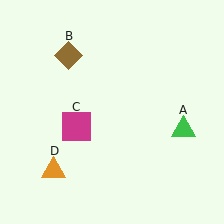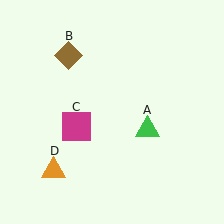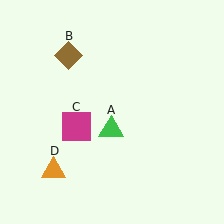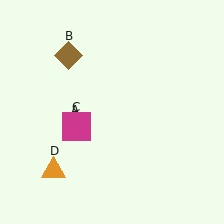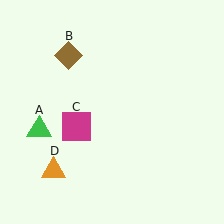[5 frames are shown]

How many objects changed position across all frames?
1 object changed position: green triangle (object A).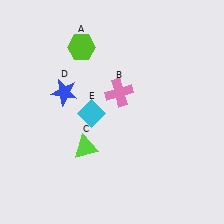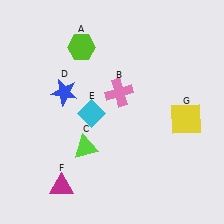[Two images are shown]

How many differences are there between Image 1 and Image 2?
There are 2 differences between the two images.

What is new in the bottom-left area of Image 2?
A magenta triangle (F) was added in the bottom-left area of Image 2.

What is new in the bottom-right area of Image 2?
A yellow square (G) was added in the bottom-right area of Image 2.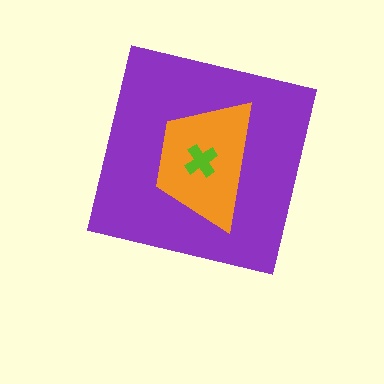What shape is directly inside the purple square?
The orange trapezoid.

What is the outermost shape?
The purple square.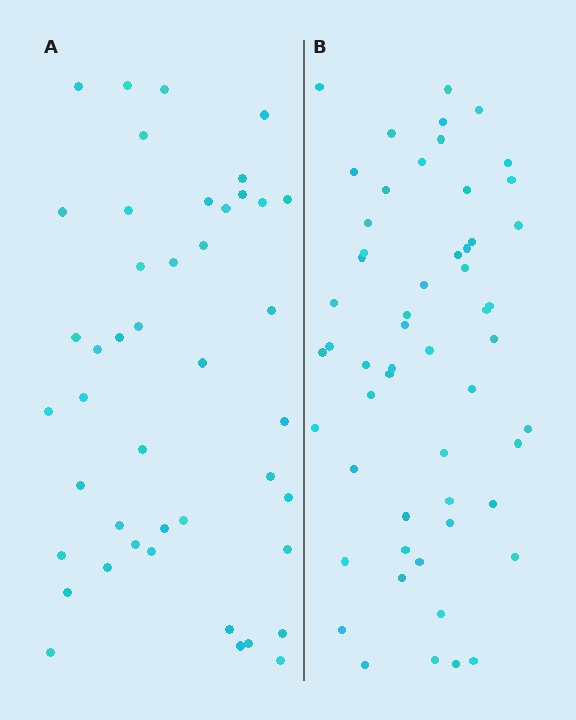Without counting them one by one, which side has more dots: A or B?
Region B (the right region) has more dots.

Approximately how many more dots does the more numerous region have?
Region B has roughly 12 or so more dots than region A.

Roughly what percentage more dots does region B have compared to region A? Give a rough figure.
About 25% more.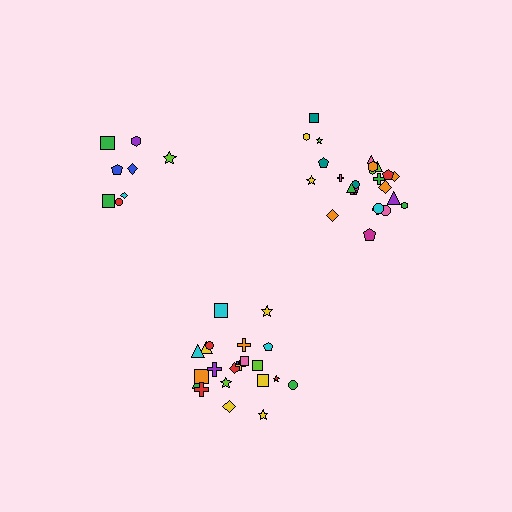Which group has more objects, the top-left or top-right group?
The top-right group.